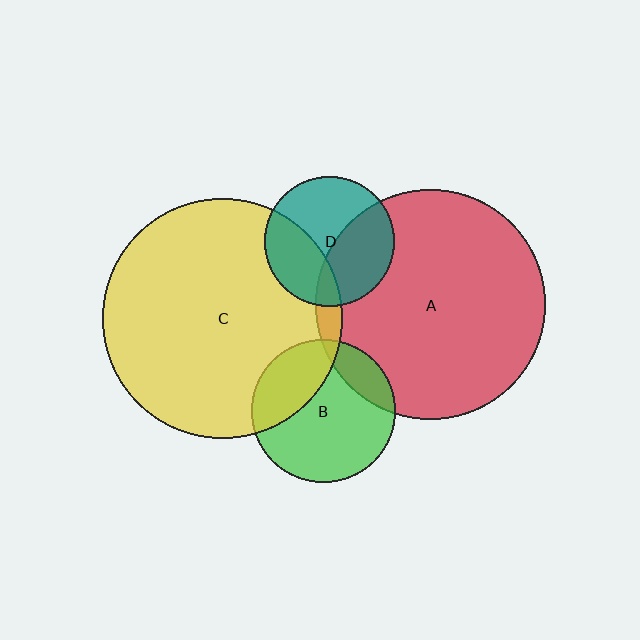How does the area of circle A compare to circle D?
Approximately 3.2 times.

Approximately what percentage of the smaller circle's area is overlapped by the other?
Approximately 35%.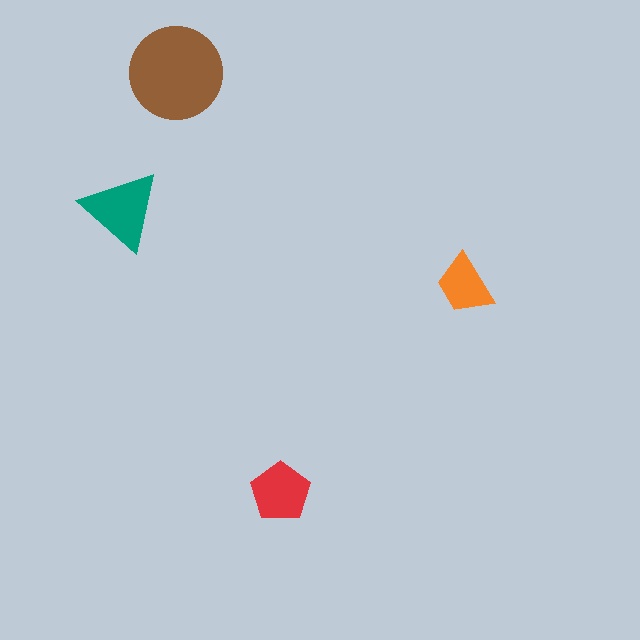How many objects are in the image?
There are 4 objects in the image.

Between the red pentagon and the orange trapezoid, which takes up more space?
The red pentagon.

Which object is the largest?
The brown circle.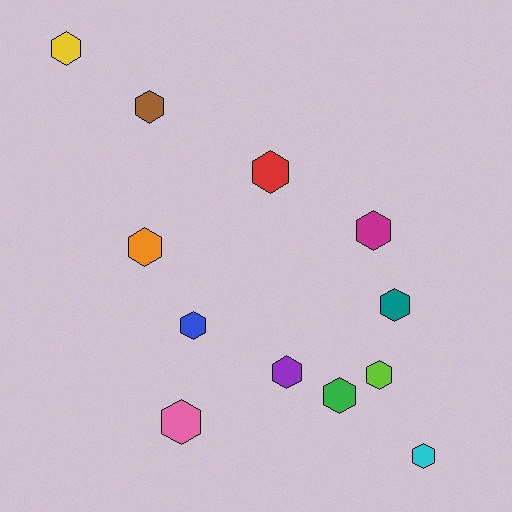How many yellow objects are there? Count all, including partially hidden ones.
There is 1 yellow object.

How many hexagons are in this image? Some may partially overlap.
There are 12 hexagons.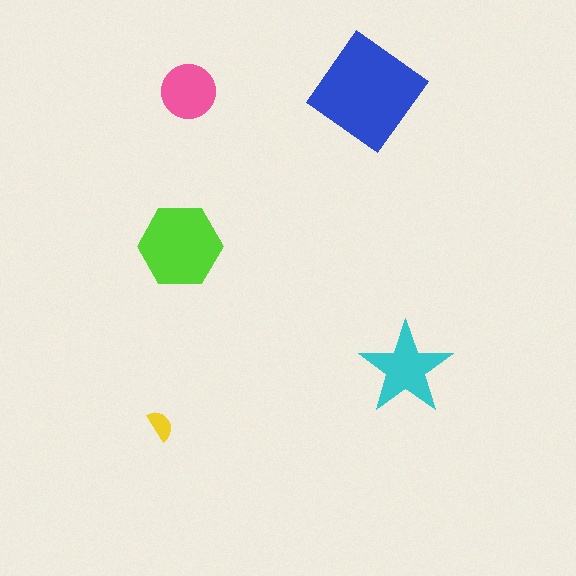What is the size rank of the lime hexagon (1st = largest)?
2nd.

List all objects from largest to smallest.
The blue diamond, the lime hexagon, the cyan star, the pink circle, the yellow semicircle.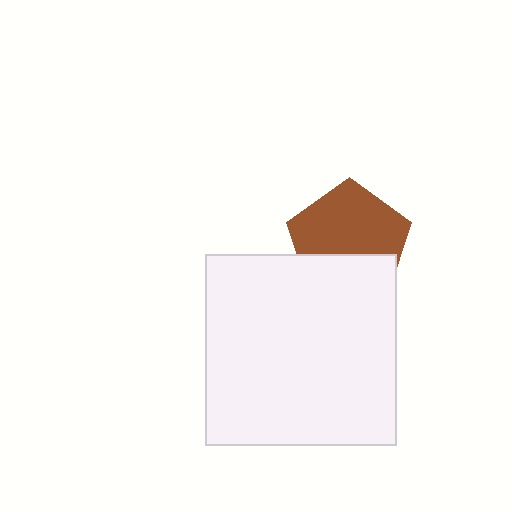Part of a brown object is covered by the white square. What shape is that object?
It is a pentagon.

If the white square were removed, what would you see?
You would see the complete brown pentagon.